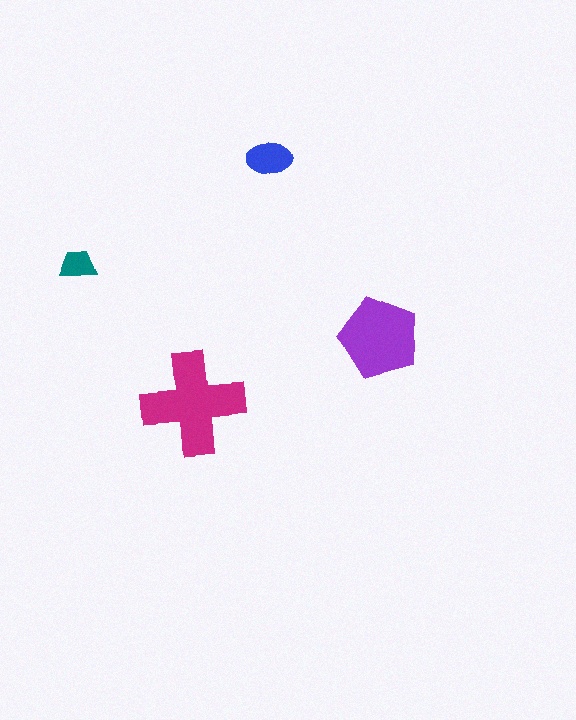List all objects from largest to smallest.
The magenta cross, the purple pentagon, the blue ellipse, the teal trapezoid.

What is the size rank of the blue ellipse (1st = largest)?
3rd.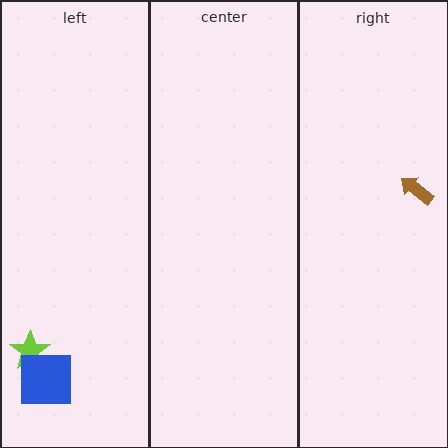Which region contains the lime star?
The left region.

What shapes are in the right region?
The brown arrow.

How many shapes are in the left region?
2.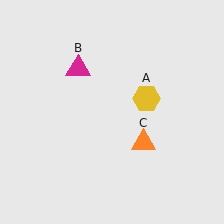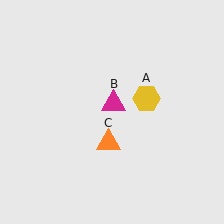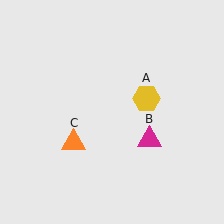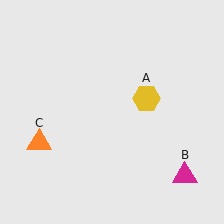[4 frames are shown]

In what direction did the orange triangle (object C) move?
The orange triangle (object C) moved left.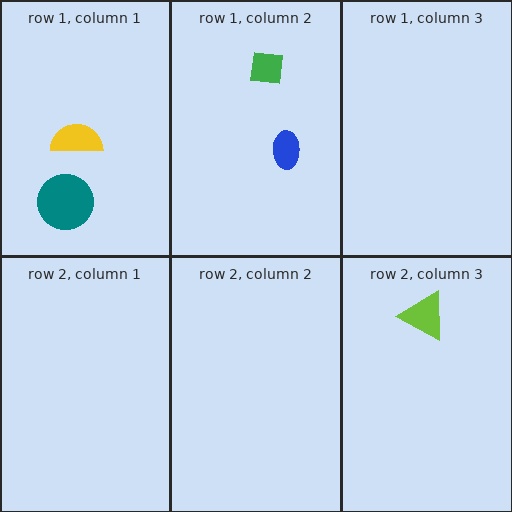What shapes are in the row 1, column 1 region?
The yellow semicircle, the teal circle.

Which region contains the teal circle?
The row 1, column 1 region.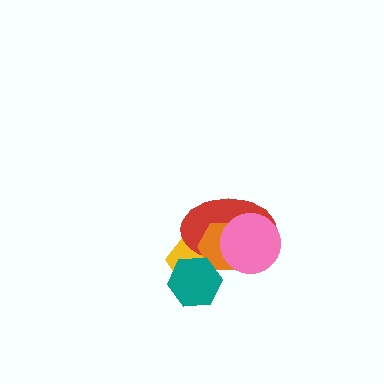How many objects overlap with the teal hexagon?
3 objects overlap with the teal hexagon.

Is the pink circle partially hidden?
No, no other shape covers it.